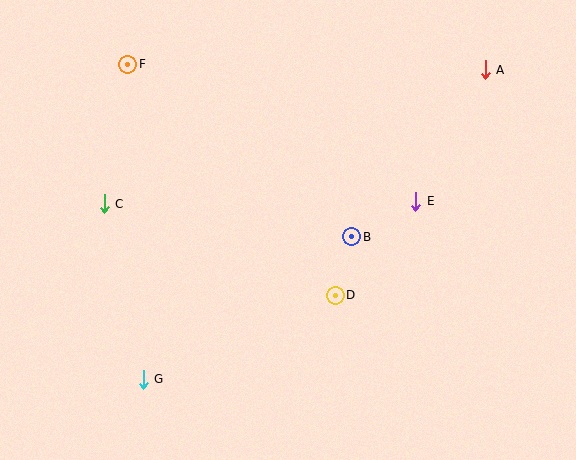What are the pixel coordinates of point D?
Point D is at (335, 295).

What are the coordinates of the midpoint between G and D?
The midpoint between G and D is at (239, 337).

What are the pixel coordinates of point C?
Point C is at (104, 204).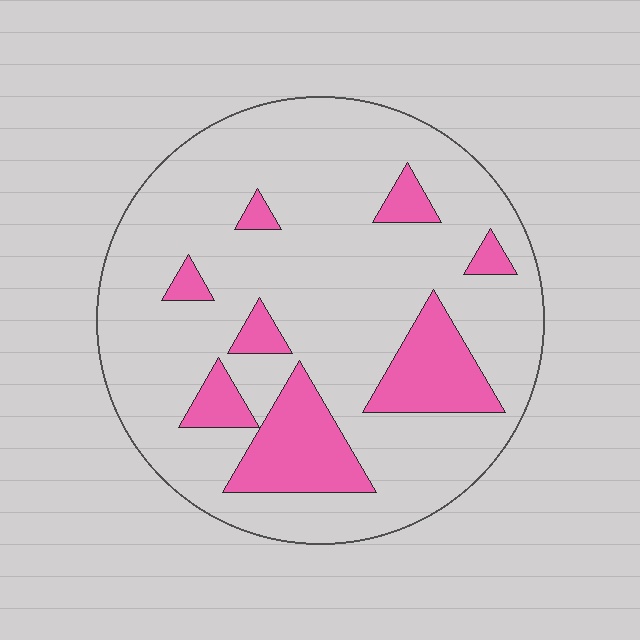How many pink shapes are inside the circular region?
8.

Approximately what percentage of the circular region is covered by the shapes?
Approximately 20%.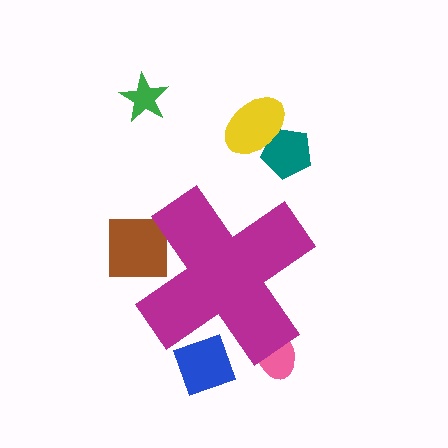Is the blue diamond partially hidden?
Yes, the blue diamond is partially hidden behind the magenta cross.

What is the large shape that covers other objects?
A magenta cross.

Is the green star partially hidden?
No, the green star is fully visible.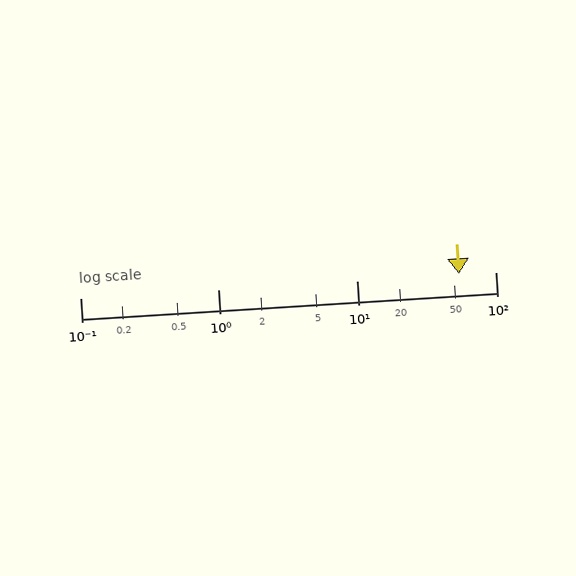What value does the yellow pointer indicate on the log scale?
The pointer indicates approximately 55.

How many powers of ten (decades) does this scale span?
The scale spans 3 decades, from 0.1 to 100.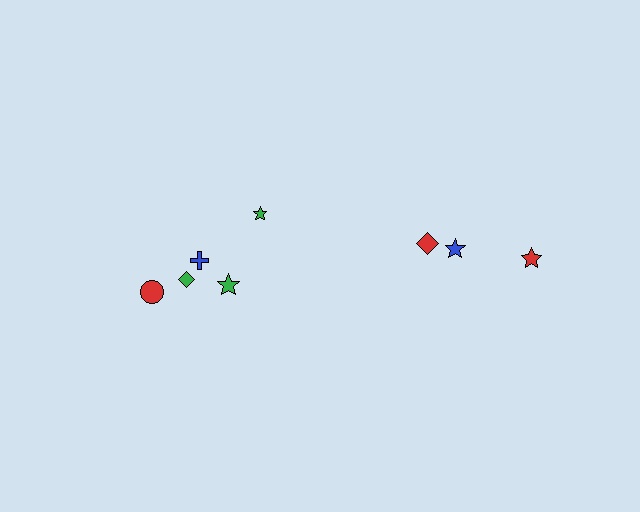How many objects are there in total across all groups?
There are 8 objects.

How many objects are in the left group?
There are 5 objects.